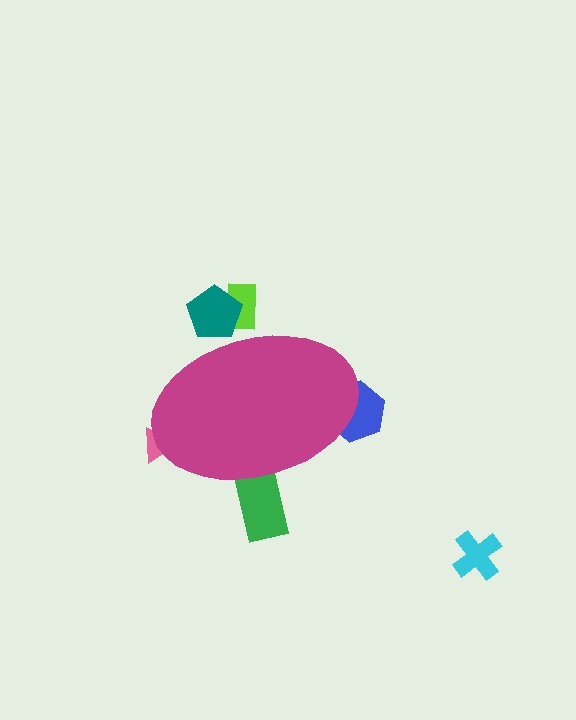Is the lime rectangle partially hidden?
Yes, the lime rectangle is partially hidden behind the magenta ellipse.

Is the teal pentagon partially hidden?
Yes, the teal pentagon is partially hidden behind the magenta ellipse.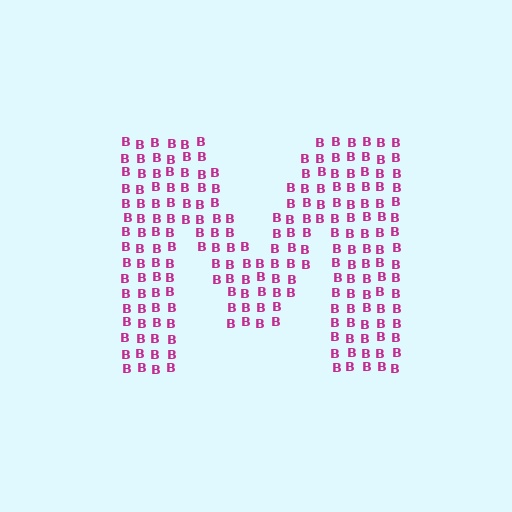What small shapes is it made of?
It is made of small letter B's.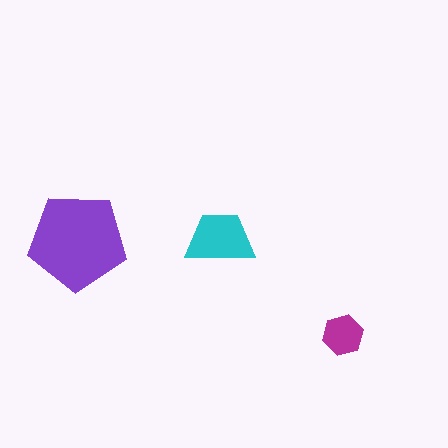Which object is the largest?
The purple pentagon.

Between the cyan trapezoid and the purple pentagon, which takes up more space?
The purple pentagon.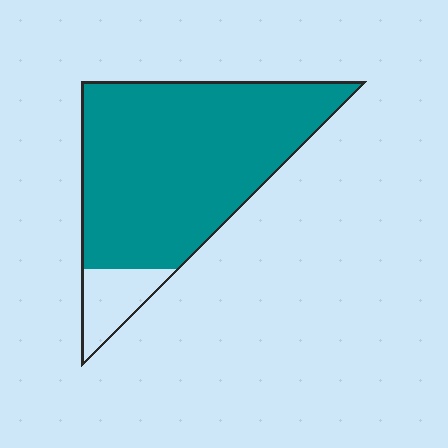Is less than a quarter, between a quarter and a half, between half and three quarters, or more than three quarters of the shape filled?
More than three quarters.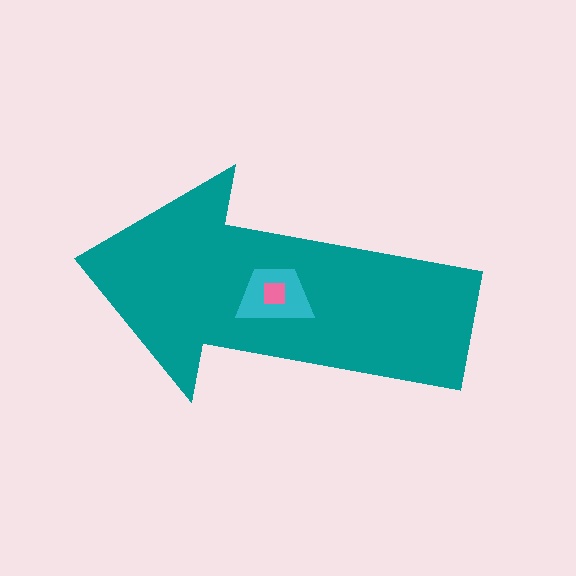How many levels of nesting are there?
3.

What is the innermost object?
The pink square.